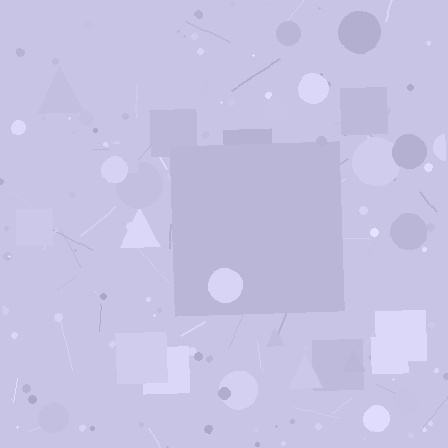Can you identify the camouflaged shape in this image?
The camouflaged shape is a square.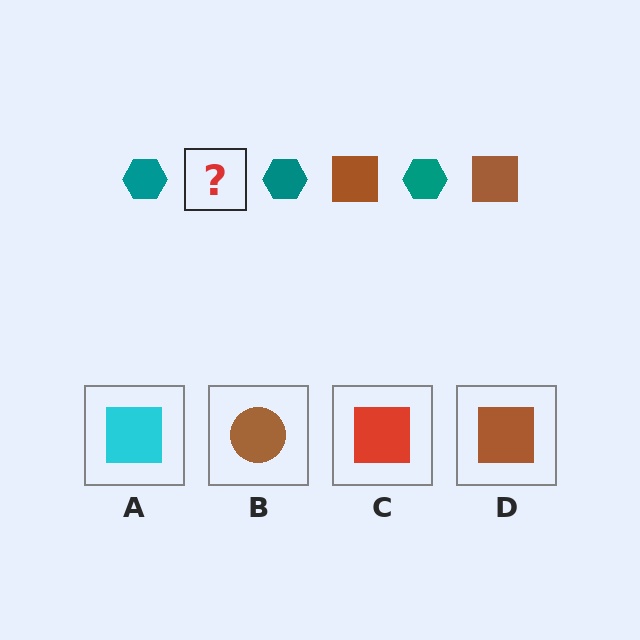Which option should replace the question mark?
Option D.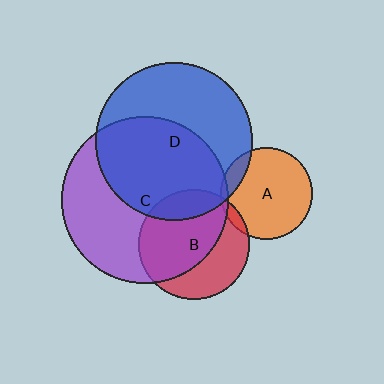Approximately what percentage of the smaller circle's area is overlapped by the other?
Approximately 10%.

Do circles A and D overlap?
Yes.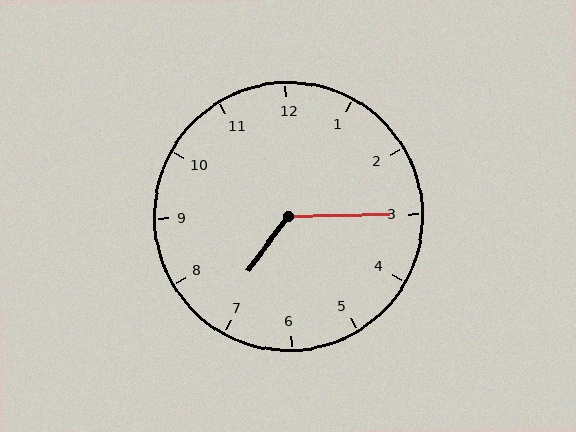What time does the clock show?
7:15.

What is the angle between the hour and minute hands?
Approximately 128 degrees.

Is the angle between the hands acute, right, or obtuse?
It is obtuse.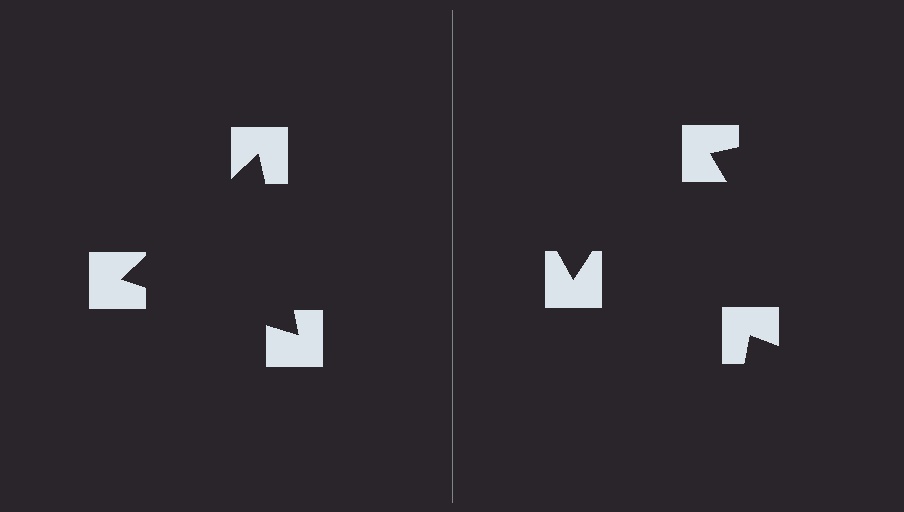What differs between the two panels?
The notched squares are positioned identically on both sides; only the wedge orientations differ. On the left they align to a triangle; on the right they are misaligned.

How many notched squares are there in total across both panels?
6 — 3 on each side.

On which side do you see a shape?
An illusory triangle appears on the left side. On the right side the wedge cuts are rotated, so no coherent shape forms.